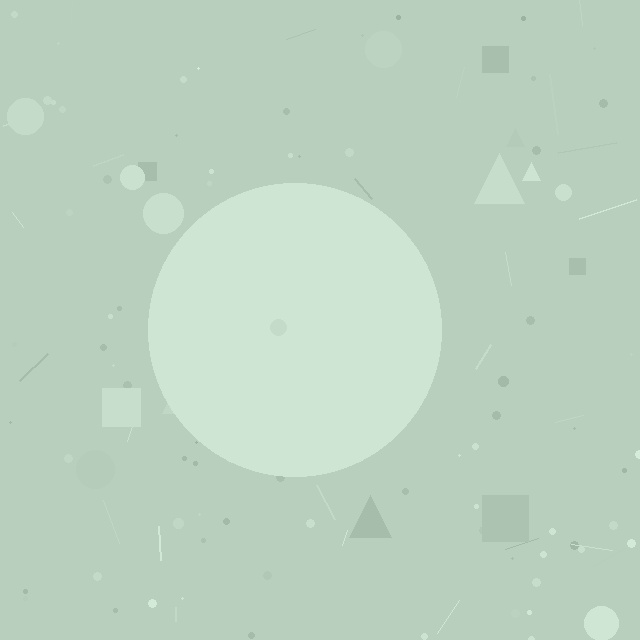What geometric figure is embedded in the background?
A circle is embedded in the background.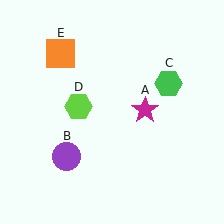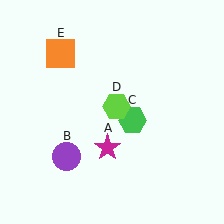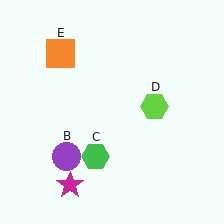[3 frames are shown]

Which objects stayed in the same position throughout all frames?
Purple circle (object B) and orange square (object E) remained stationary.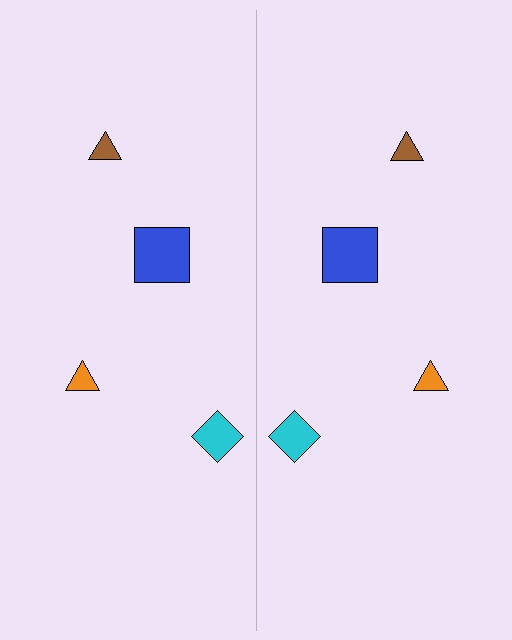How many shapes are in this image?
There are 8 shapes in this image.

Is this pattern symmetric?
Yes, this pattern has bilateral (reflection) symmetry.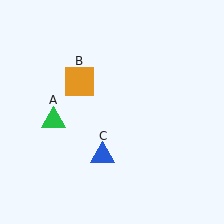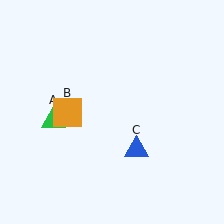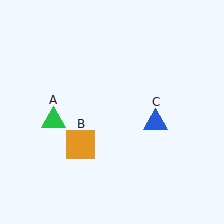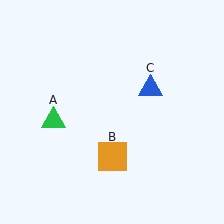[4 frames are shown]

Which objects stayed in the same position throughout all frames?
Green triangle (object A) remained stationary.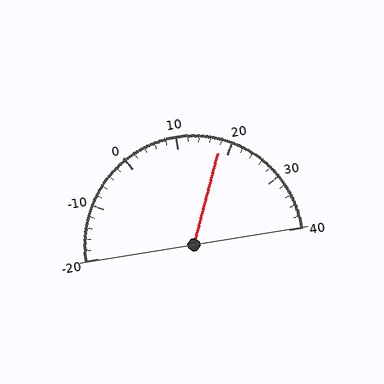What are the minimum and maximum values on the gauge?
The gauge ranges from -20 to 40.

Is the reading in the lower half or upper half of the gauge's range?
The reading is in the upper half of the range (-20 to 40).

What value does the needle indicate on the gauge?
The needle indicates approximately 18.